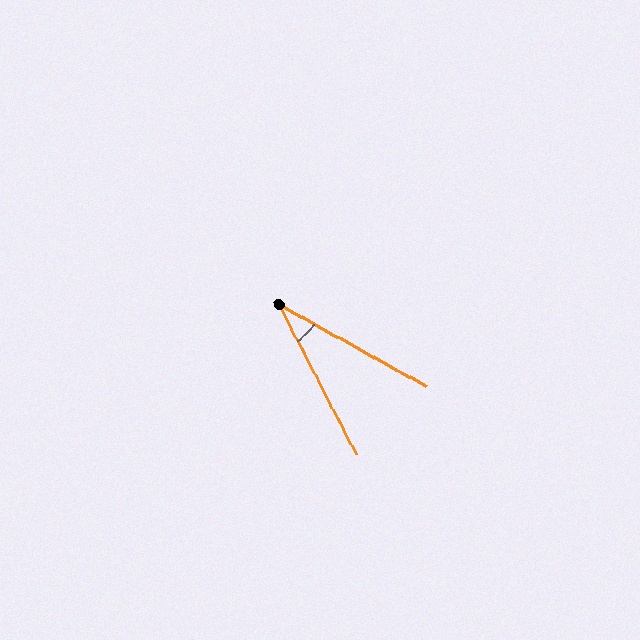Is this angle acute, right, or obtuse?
It is acute.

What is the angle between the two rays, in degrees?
Approximately 34 degrees.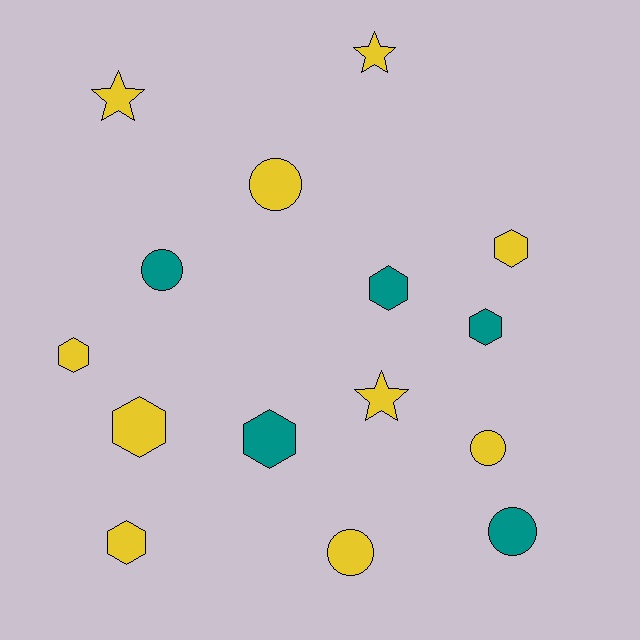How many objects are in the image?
There are 15 objects.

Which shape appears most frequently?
Hexagon, with 7 objects.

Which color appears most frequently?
Yellow, with 10 objects.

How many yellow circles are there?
There are 3 yellow circles.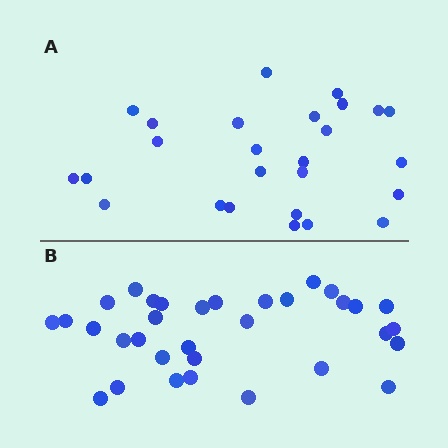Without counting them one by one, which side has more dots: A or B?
Region B (the bottom region) has more dots.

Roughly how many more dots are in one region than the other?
Region B has roughly 8 or so more dots than region A.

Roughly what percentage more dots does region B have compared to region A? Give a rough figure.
About 25% more.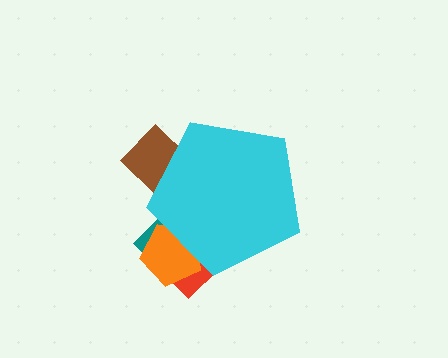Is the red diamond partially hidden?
Yes, the red diamond is partially hidden behind the cyan pentagon.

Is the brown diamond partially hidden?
Yes, the brown diamond is partially hidden behind the cyan pentagon.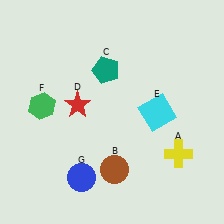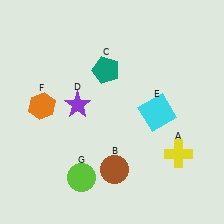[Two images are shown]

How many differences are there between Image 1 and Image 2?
There are 3 differences between the two images.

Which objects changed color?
D changed from red to purple. F changed from green to orange. G changed from blue to lime.